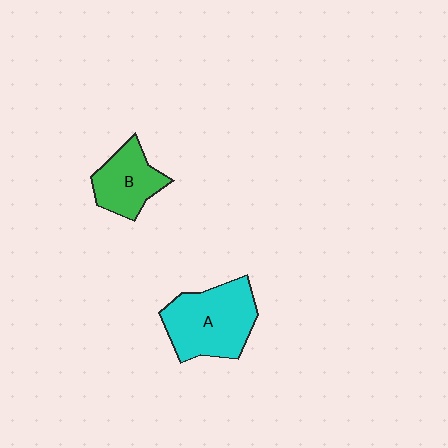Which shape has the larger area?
Shape A (cyan).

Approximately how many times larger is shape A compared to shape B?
Approximately 1.6 times.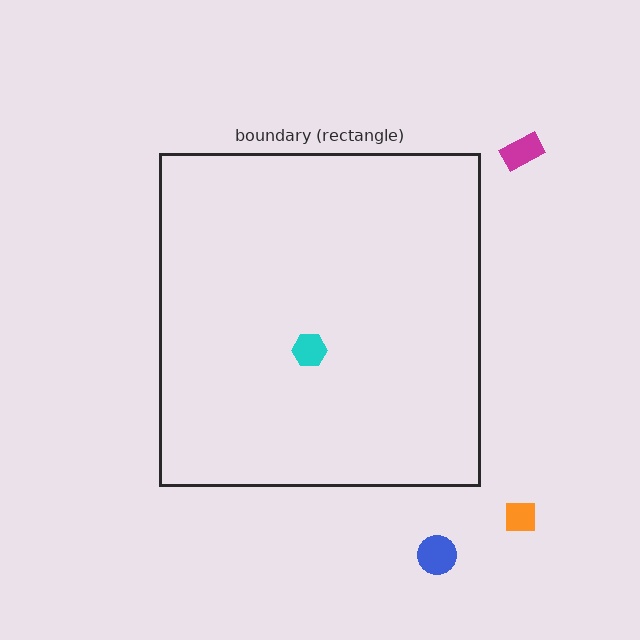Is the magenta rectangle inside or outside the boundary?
Outside.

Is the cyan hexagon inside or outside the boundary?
Inside.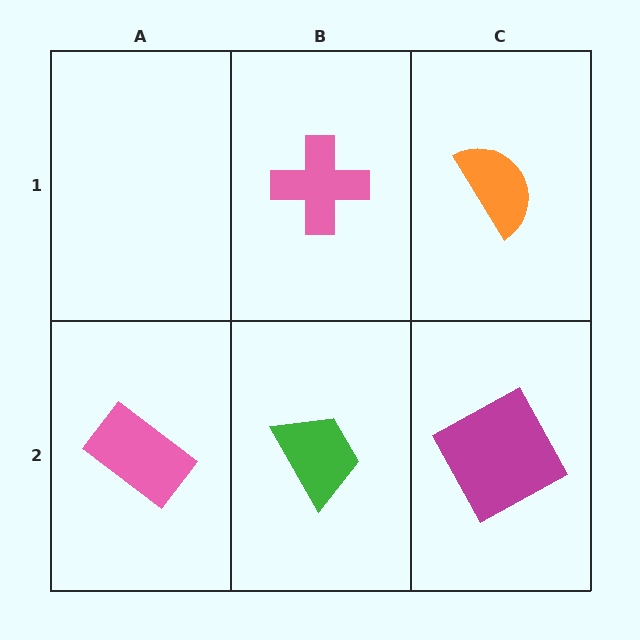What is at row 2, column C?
A magenta square.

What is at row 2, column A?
A pink rectangle.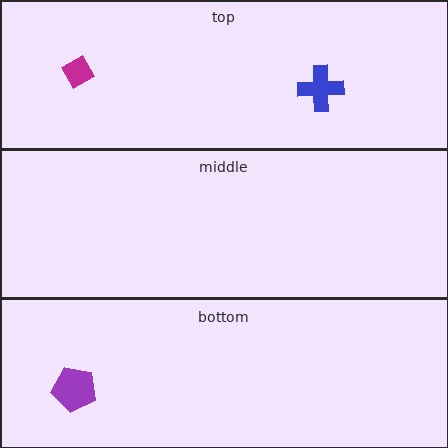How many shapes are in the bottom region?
1.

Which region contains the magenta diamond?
The top region.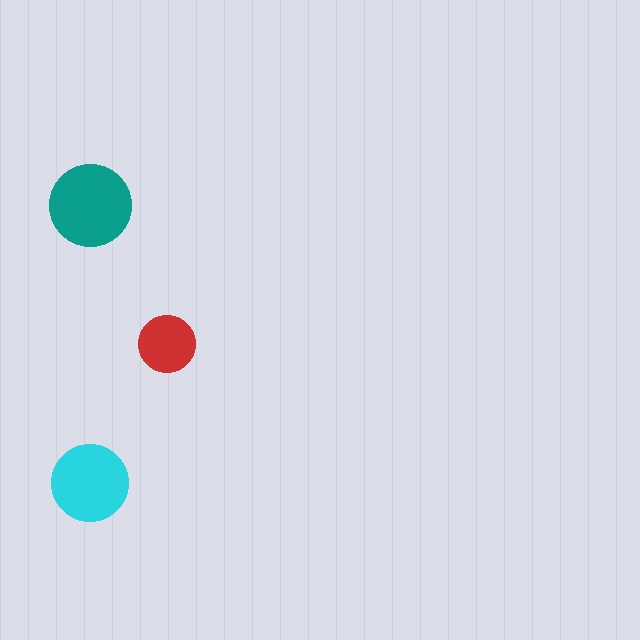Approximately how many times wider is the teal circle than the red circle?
About 1.5 times wider.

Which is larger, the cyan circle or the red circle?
The cyan one.